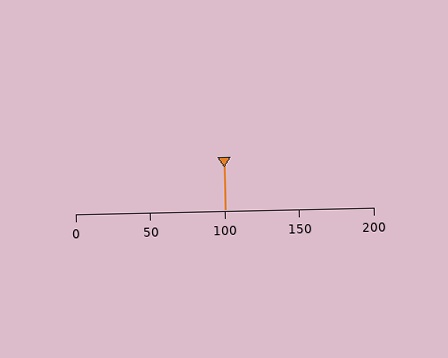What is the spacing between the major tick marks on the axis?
The major ticks are spaced 50 apart.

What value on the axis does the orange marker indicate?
The marker indicates approximately 100.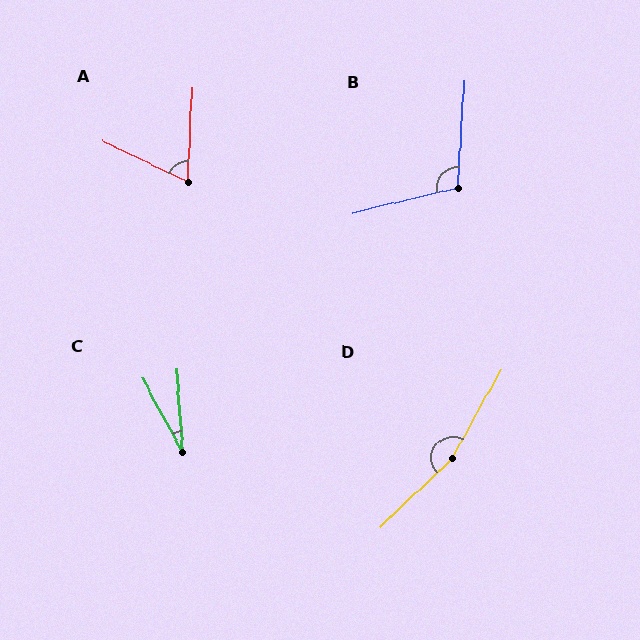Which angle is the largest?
D, at approximately 163 degrees.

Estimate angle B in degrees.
Approximately 107 degrees.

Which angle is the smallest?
C, at approximately 24 degrees.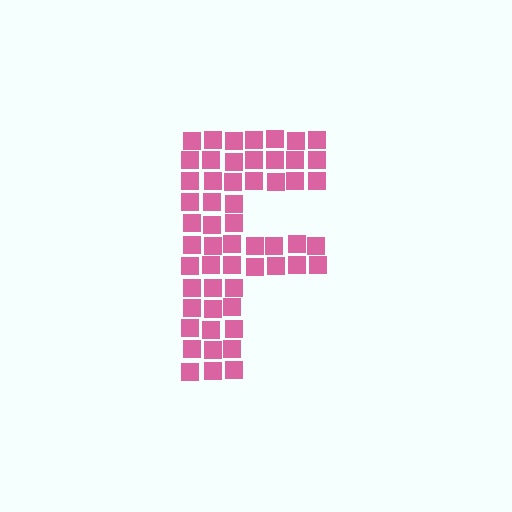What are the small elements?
The small elements are squares.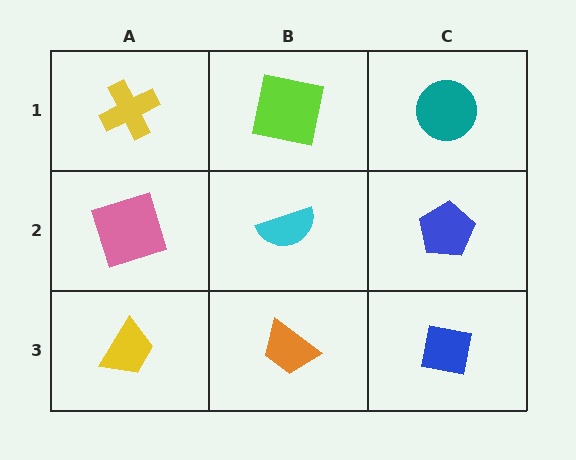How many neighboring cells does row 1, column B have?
3.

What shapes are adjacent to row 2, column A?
A yellow cross (row 1, column A), a yellow trapezoid (row 3, column A), a cyan semicircle (row 2, column B).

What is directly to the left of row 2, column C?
A cyan semicircle.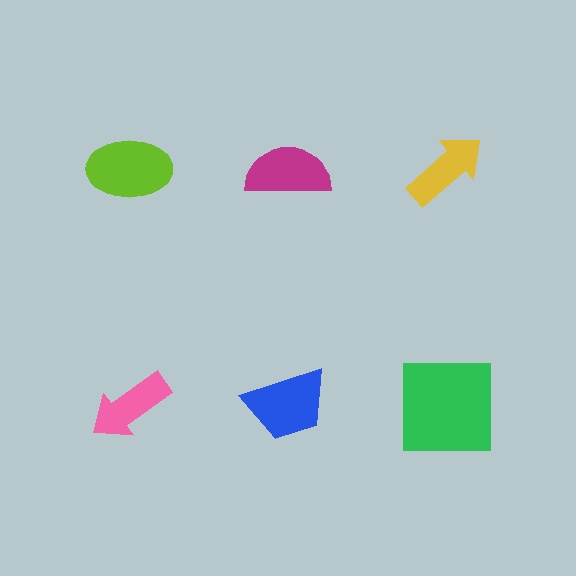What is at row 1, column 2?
A magenta semicircle.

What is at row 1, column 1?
A lime ellipse.